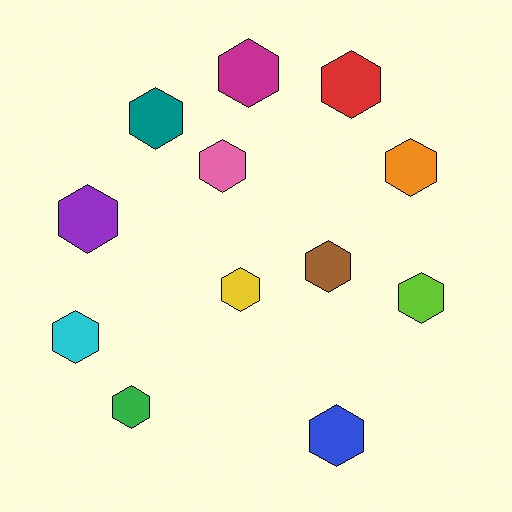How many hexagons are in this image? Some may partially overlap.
There are 12 hexagons.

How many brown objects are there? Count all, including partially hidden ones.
There is 1 brown object.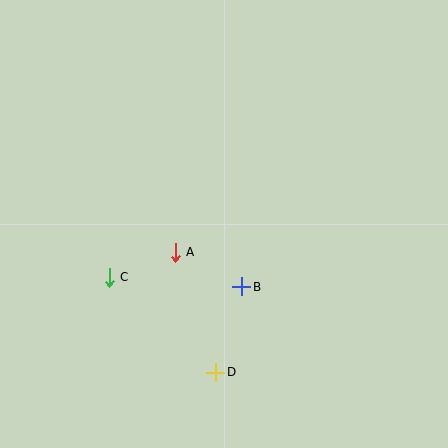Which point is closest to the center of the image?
Point A at (175, 252) is closest to the center.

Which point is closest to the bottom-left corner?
Point C is closest to the bottom-left corner.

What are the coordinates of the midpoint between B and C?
The midpoint between B and C is at (175, 282).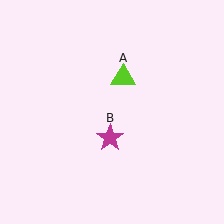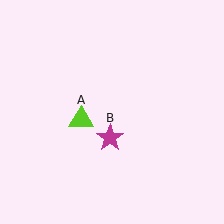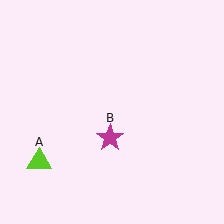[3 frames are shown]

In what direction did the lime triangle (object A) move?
The lime triangle (object A) moved down and to the left.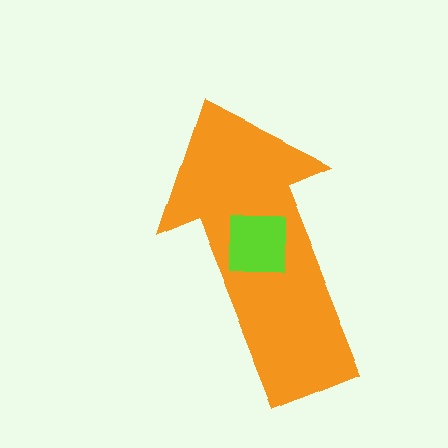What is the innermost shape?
The lime square.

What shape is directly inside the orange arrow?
The lime square.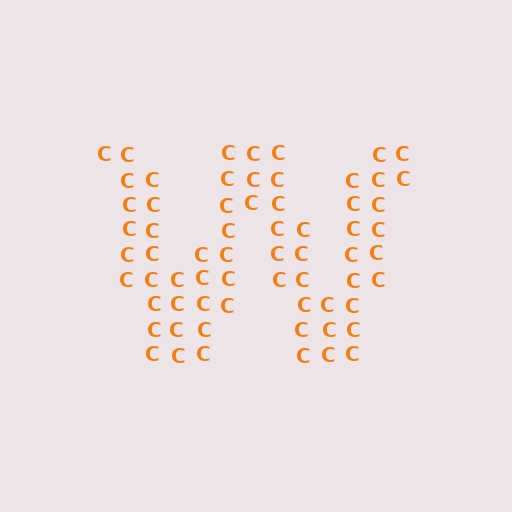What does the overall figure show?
The overall figure shows the letter W.